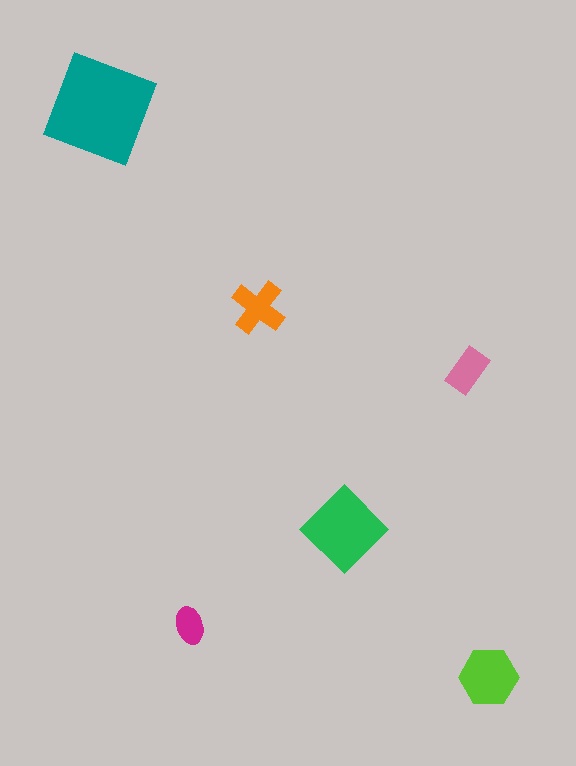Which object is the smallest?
The magenta ellipse.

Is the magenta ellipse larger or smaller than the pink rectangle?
Smaller.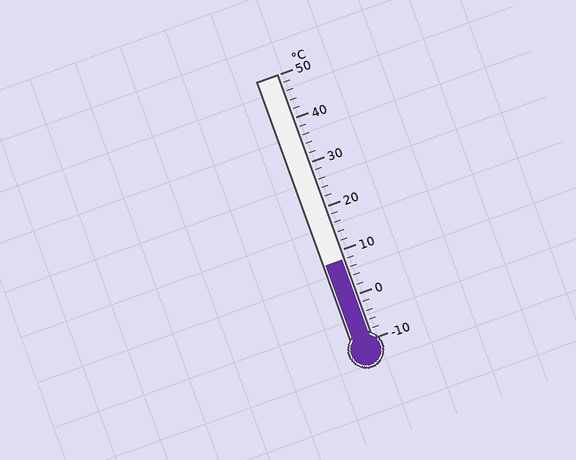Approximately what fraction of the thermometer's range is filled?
The thermometer is filled to approximately 30% of its range.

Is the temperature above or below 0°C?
The temperature is above 0°C.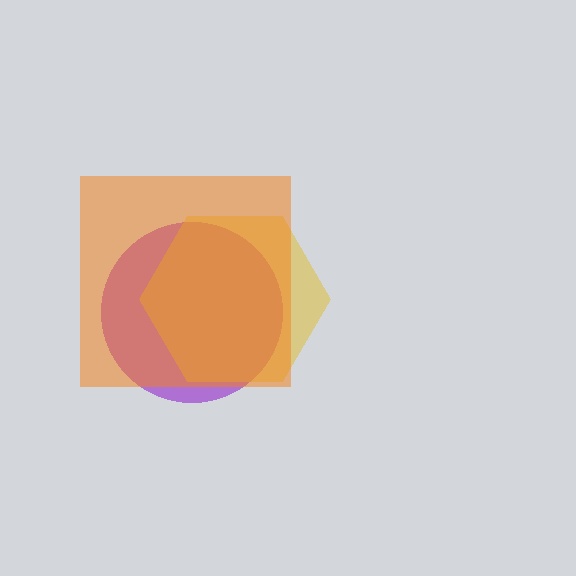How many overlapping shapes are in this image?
There are 3 overlapping shapes in the image.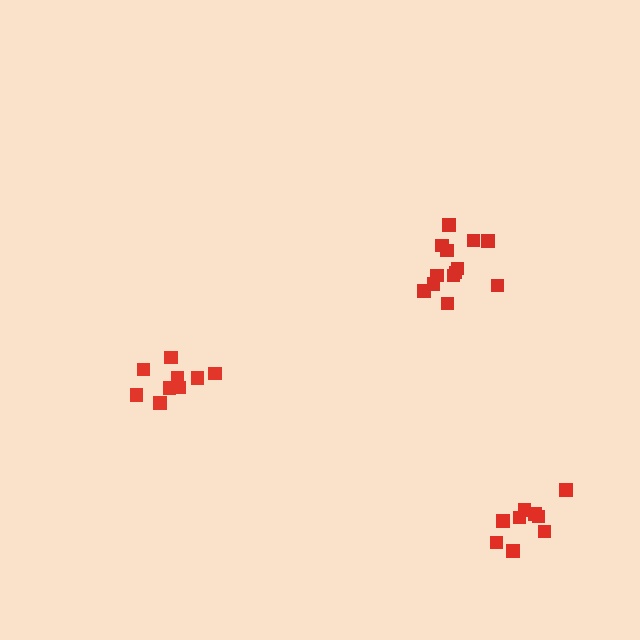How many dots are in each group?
Group 1: 13 dots, Group 2: 9 dots, Group 3: 9 dots (31 total).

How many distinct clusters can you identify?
There are 3 distinct clusters.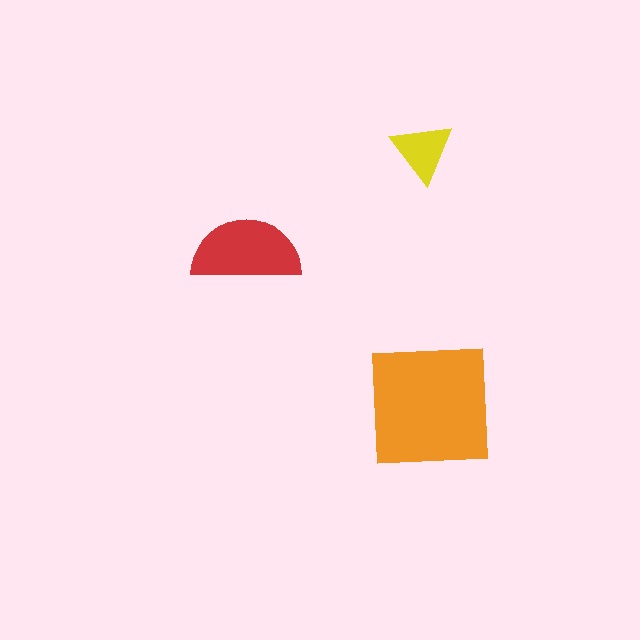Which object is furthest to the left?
The red semicircle is leftmost.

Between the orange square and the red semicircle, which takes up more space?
The orange square.